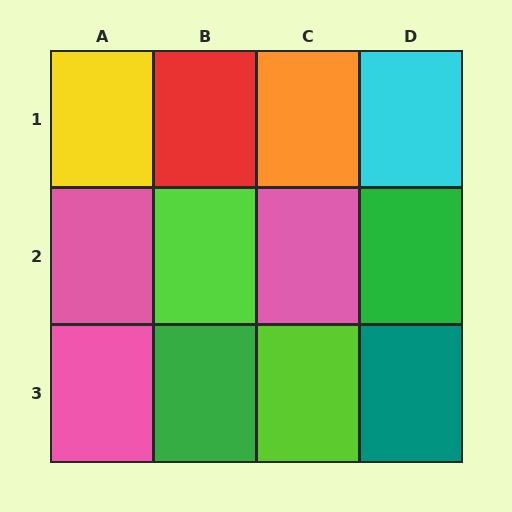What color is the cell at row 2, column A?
Pink.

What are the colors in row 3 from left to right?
Pink, green, lime, teal.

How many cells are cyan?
1 cell is cyan.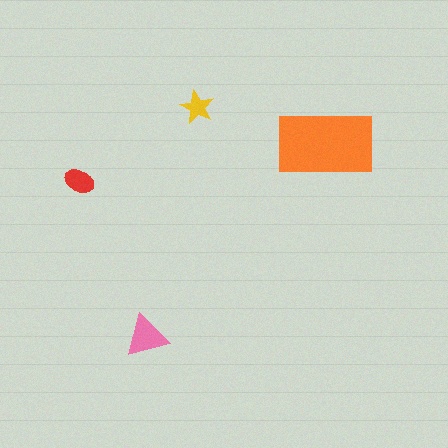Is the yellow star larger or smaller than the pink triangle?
Smaller.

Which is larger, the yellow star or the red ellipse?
The red ellipse.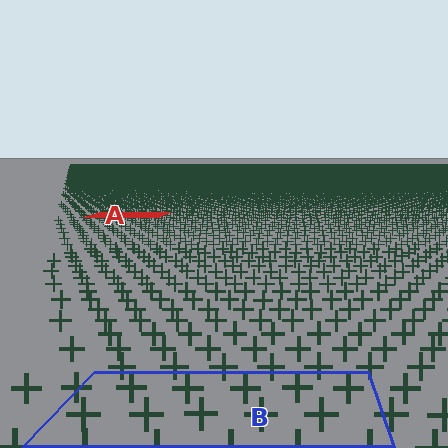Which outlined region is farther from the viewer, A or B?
Region A is farther from the viewer — the texture elements inside it appear smaller and more densely packed.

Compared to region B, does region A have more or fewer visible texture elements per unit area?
Region A has more texture elements per unit area — they are packed more densely because it is farther away.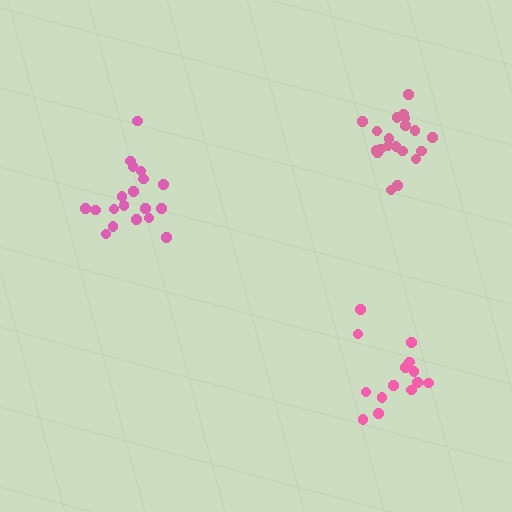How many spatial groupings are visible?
There are 3 spatial groupings.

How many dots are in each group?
Group 1: 20 dots, Group 2: 14 dots, Group 3: 19 dots (53 total).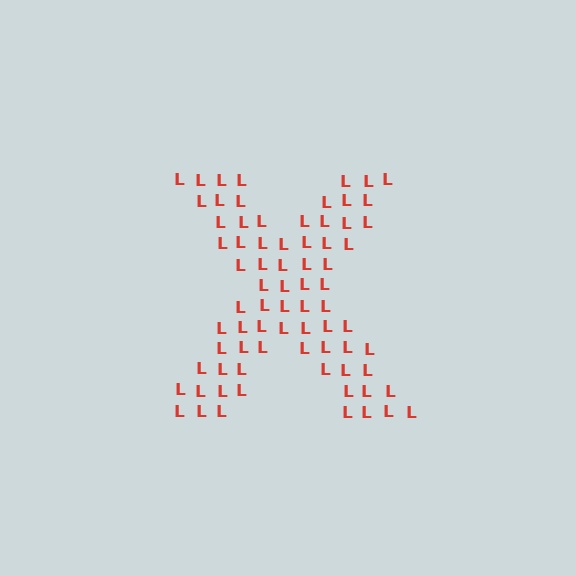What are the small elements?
The small elements are letter L's.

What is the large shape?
The large shape is the letter X.